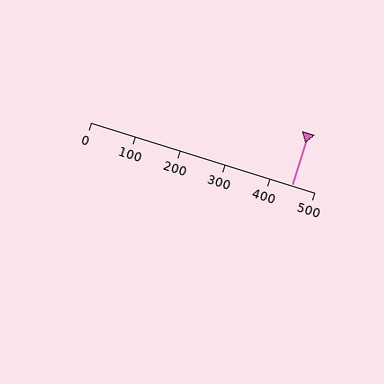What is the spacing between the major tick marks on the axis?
The major ticks are spaced 100 apart.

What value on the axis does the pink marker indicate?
The marker indicates approximately 450.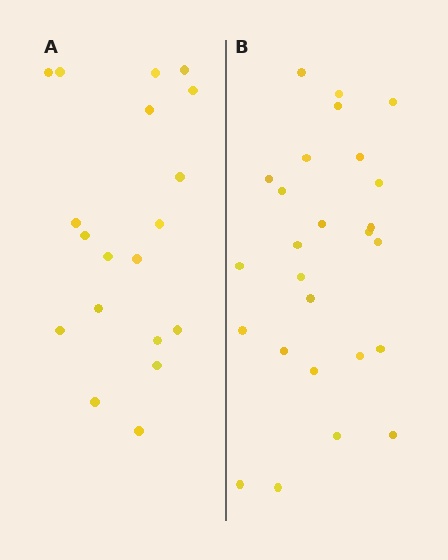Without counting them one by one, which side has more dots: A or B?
Region B (the right region) has more dots.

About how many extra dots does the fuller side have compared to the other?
Region B has roughly 8 or so more dots than region A.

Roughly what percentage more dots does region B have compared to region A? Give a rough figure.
About 35% more.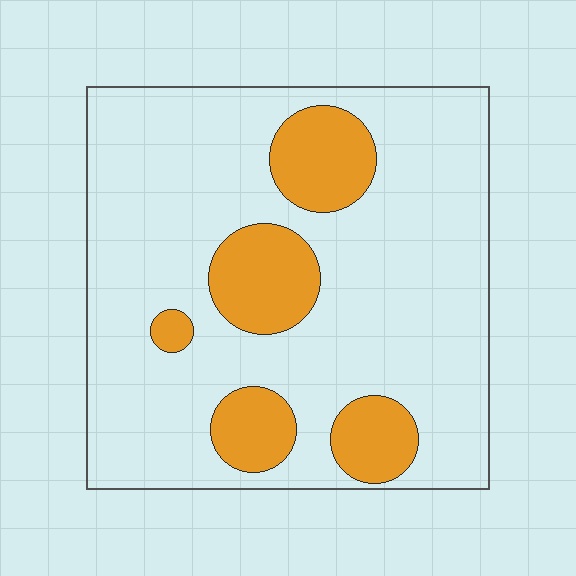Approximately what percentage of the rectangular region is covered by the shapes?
Approximately 20%.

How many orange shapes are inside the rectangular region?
5.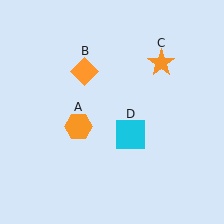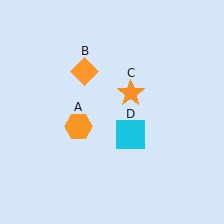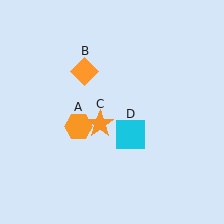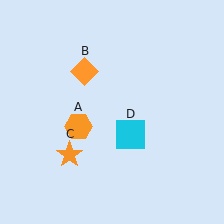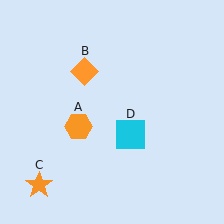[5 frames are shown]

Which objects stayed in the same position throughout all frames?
Orange hexagon (object A) and orange diamond (object B) and cyan square (object D) remained stationary.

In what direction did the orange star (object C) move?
The orange star (object C) moved down and to the left.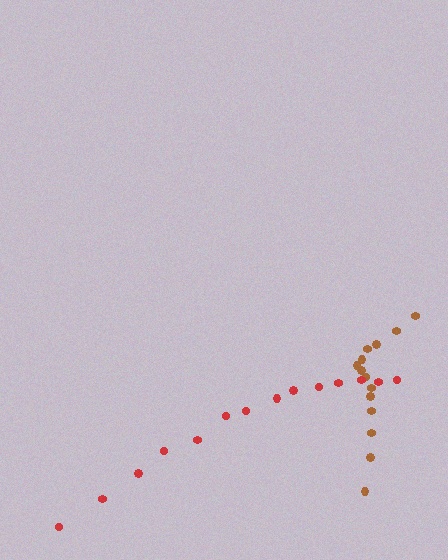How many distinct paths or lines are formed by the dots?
There are 2 distinct paths.